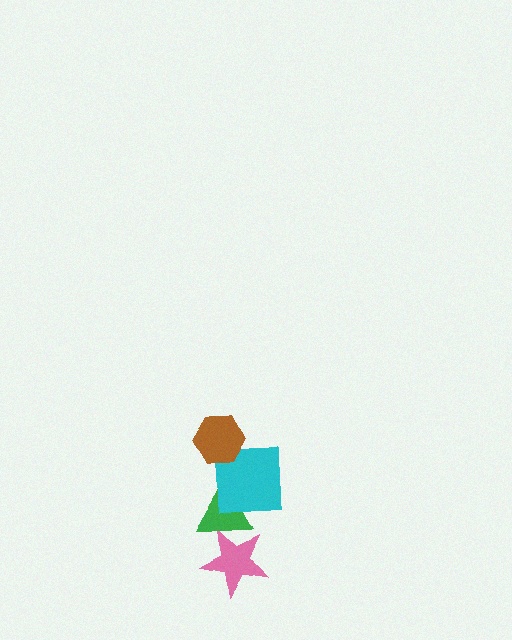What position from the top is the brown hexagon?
The brown hexagon is 1st from the top.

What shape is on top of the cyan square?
The brown hexagon is on top of the cyan square.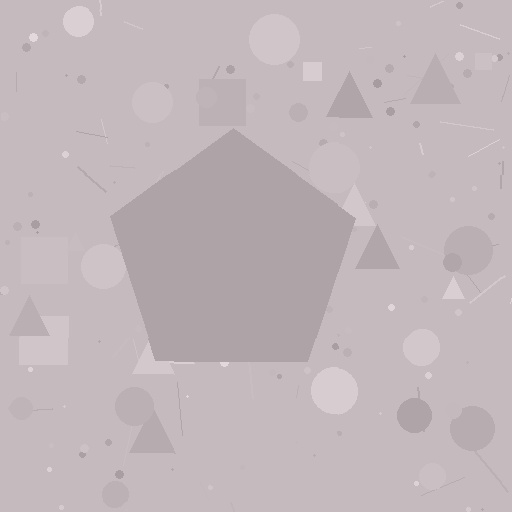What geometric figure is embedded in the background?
A pentagon is embedded in the background.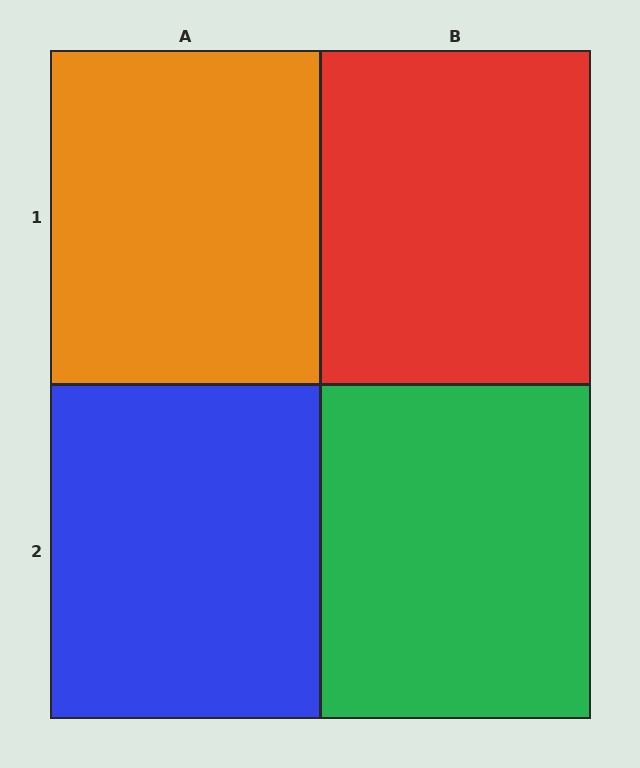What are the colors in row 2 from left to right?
Blue, green.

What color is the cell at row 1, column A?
Orange.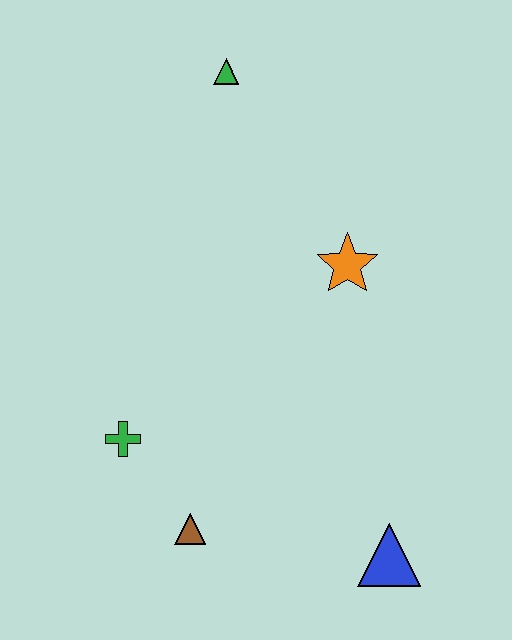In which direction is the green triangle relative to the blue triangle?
The green triangle is above the blue triangle.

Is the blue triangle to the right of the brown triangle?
Yes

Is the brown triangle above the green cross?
No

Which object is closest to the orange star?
The green triangle is closest to the orange star.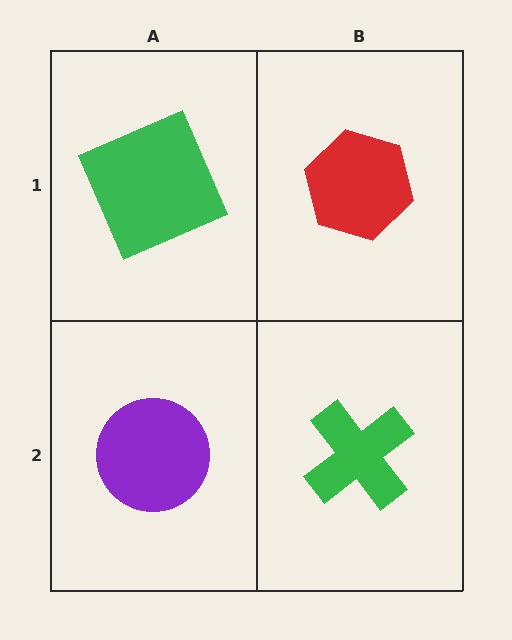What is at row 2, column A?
A purple circle.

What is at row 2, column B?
A green cross.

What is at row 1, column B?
A red hexagon.